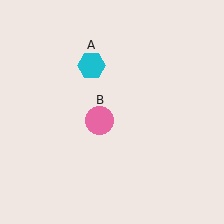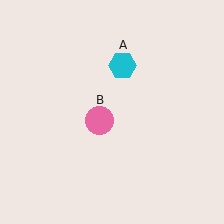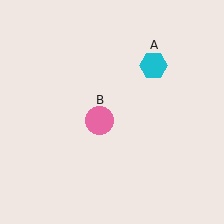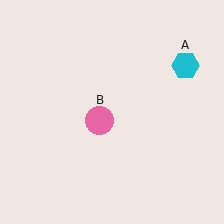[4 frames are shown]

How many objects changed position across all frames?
1 object changed position: cyan hexagon (object A).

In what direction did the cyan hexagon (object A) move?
The cyan hexagon (object A) moved right.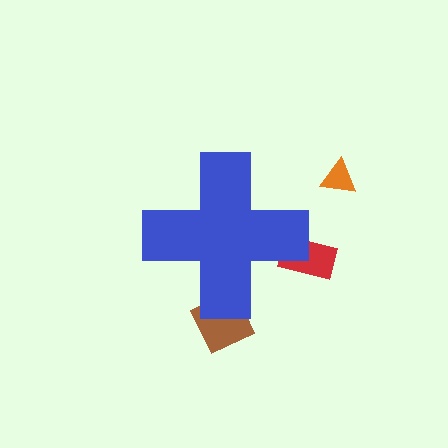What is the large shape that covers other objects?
A blue cross.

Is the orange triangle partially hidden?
No, the orange triangle is fully visible.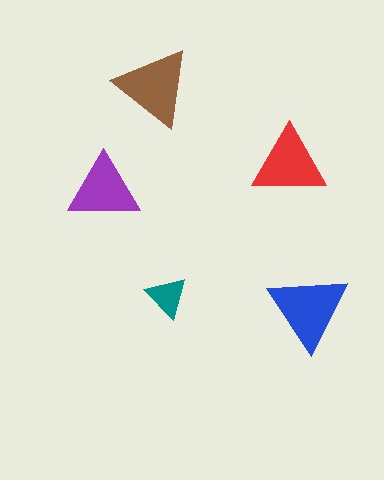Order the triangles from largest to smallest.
the blue one, the brown one, the red one, the purple one, the teal one.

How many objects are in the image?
There are 5 objects in the image.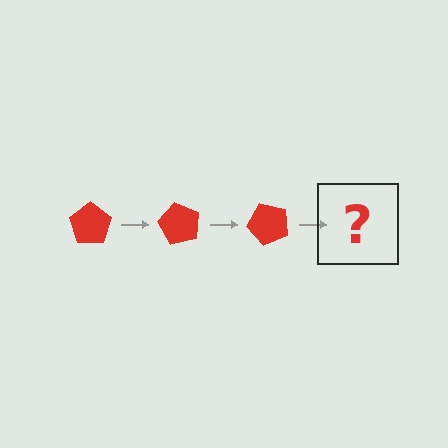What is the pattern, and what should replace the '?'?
The pattern is that the pentagon rotates 60 degrees each step. The '?' should be a red pentagon rotated 180 degrees.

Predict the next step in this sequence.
The next step is a red pentagon rotated 180 degrees.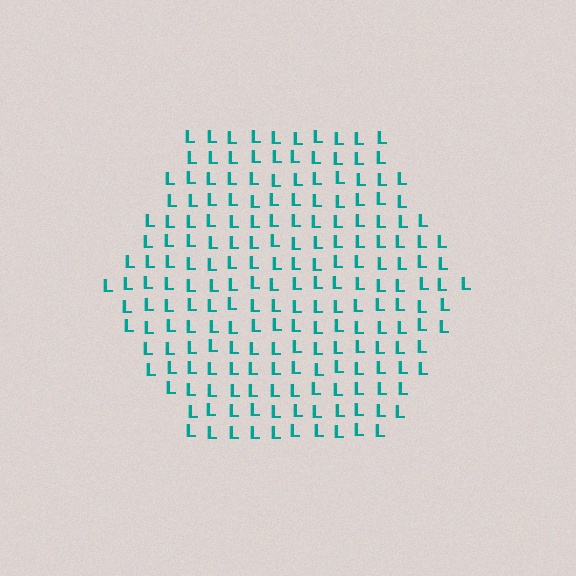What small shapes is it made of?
It is made of small letter L's.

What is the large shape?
The large shape is a hexagon.